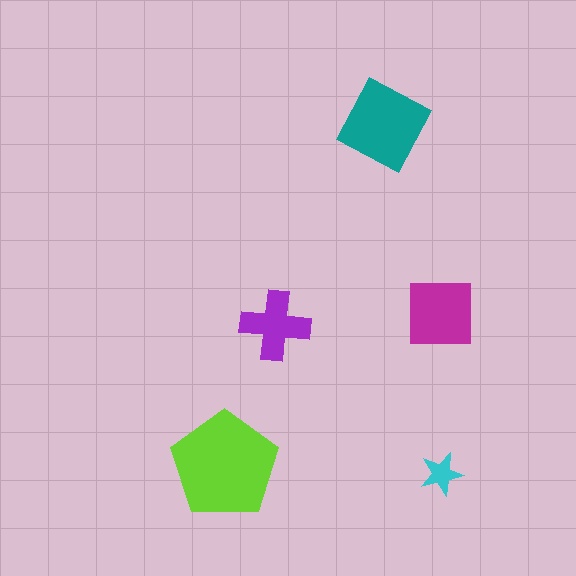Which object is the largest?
The lime pentagon.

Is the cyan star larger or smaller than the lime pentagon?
Smaller.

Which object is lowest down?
The cyan star is bottommost.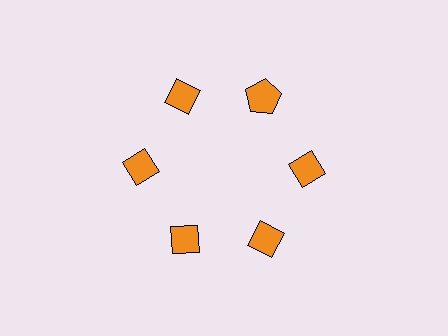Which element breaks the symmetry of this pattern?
The orange pentagon at roughly the 1 o'clock position breaks the symmetry. All other shapes are orange diamonds.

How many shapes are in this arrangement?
There are 6 shapes arranged in a ring pattern.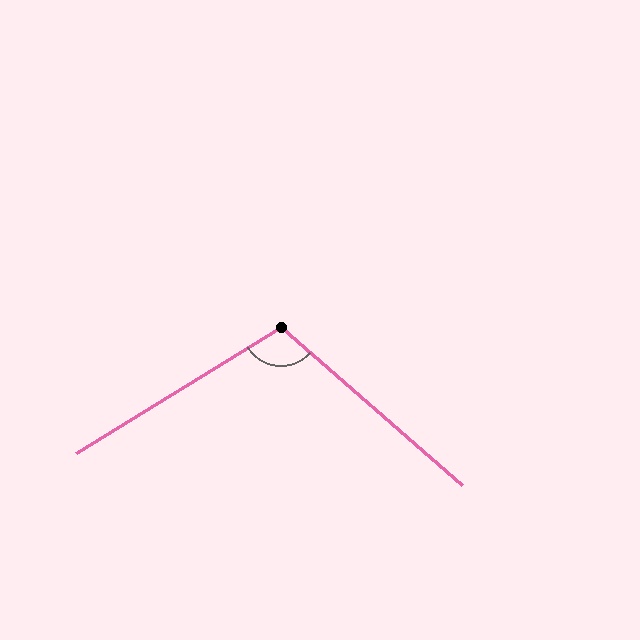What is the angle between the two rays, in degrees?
Approximately 107 degrees.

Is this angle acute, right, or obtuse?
It is obtuse.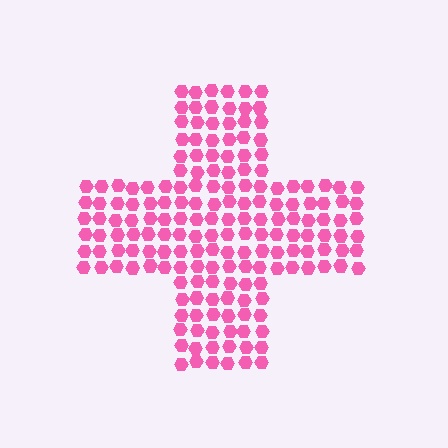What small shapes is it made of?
It is made of small hexagons.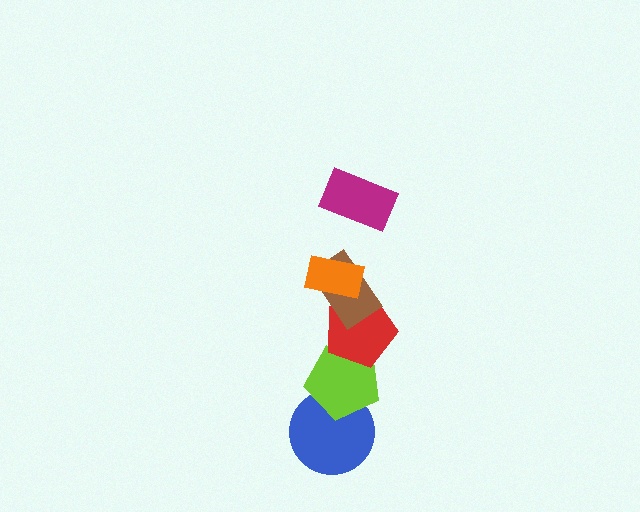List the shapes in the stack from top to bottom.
From top to bottom: the magenta rectangle, the orange rectangle, the brown rectangle, the red pentagon, the lime pentagon, the blue circle.